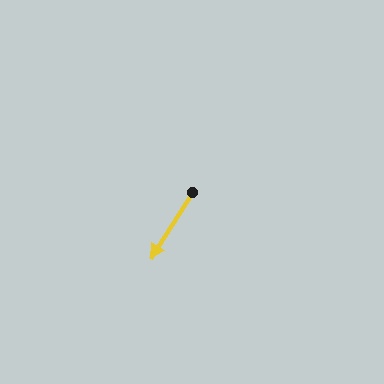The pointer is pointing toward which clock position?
Roughly 7 o'clock.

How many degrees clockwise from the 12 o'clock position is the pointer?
Approximately 212 degrees.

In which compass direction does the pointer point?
Southwest.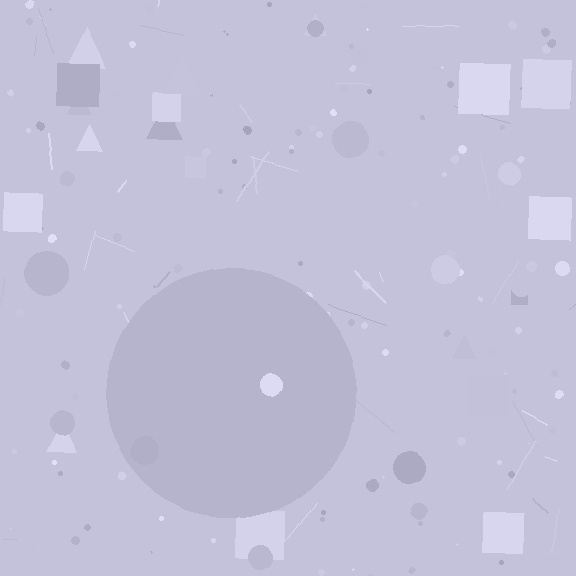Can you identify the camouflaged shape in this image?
The camouflaged shape is a circle.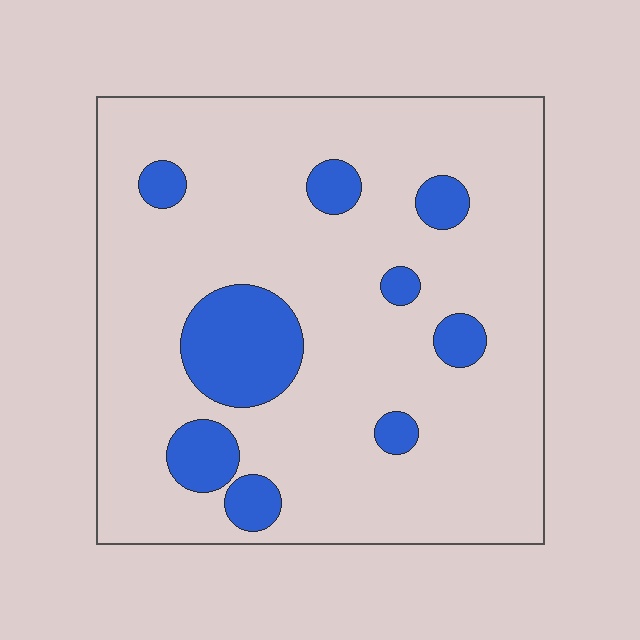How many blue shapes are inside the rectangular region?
9.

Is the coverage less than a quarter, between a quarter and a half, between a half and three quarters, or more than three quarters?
Less than a quarter.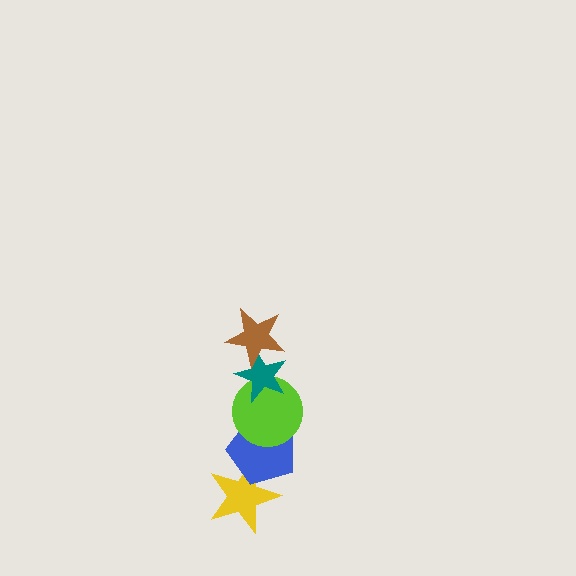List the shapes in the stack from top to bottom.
From top to bottom: the brown star, the teal star, the lime circle, the blue pentagon, the yellow star.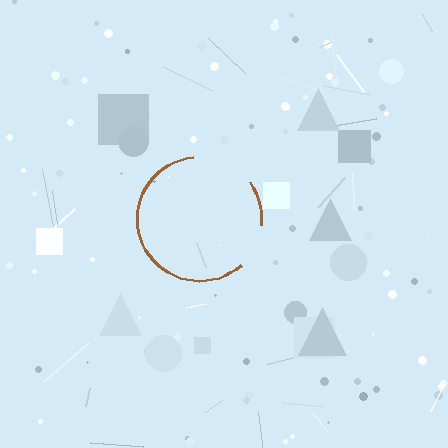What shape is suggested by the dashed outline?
The dashed outline suggests a circle.